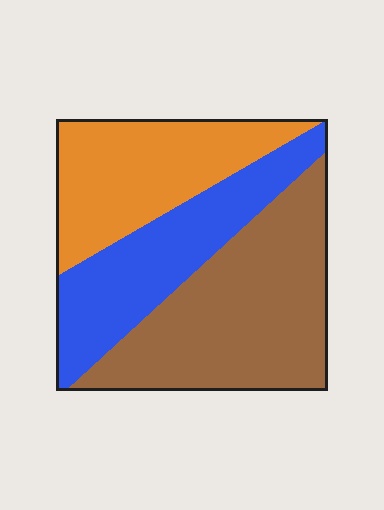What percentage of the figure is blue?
Blue covers around 30% of the figure.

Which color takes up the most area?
Brown, at roughly 45%.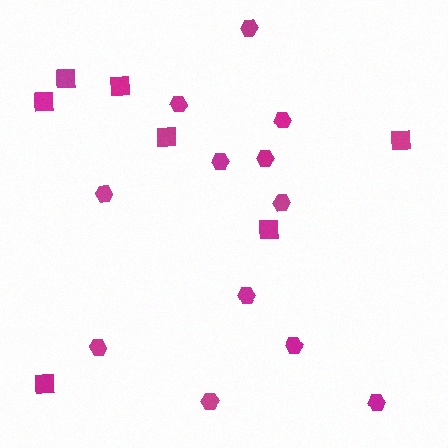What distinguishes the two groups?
There are 2 groups: one group of hexagons (12) and one group of squares (7).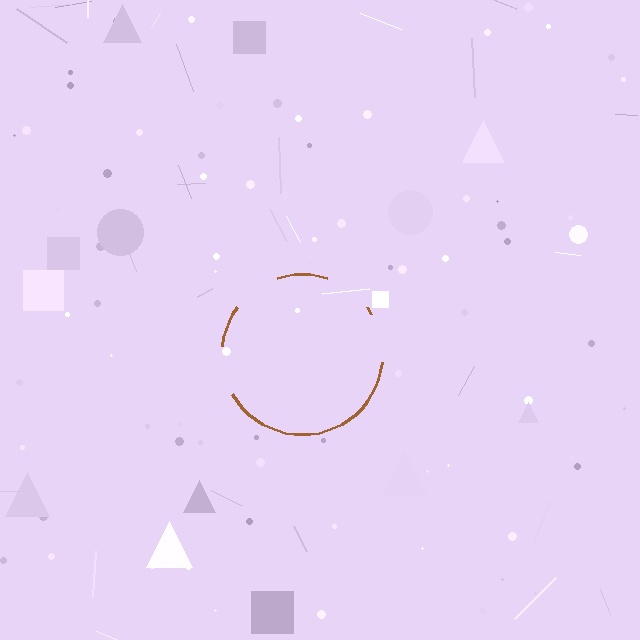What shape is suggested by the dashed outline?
The dashed outline suggests a circle.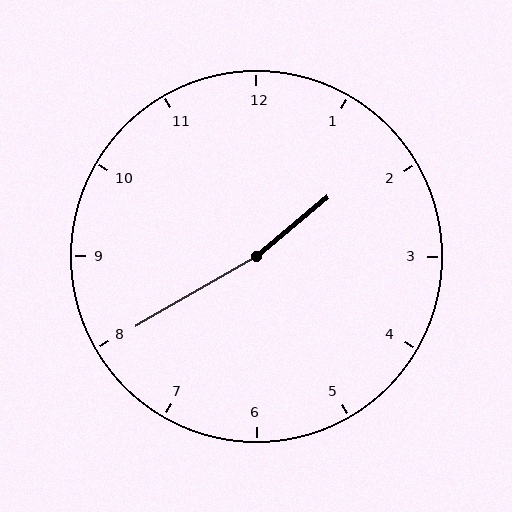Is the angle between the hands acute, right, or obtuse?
It is obtuse.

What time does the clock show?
1:40.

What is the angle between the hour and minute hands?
Approximately 170 degrees.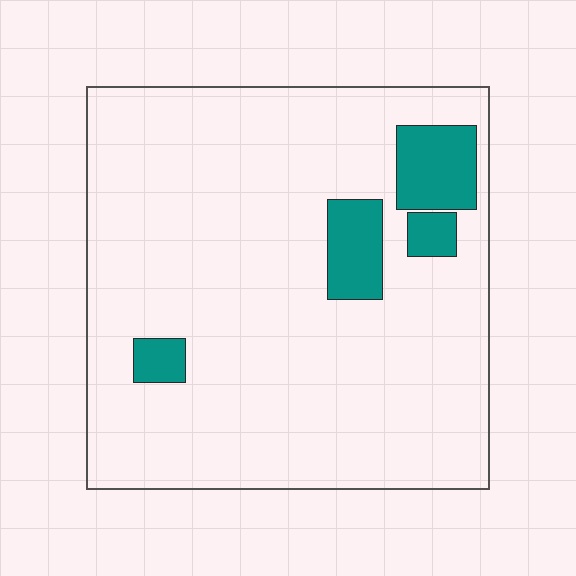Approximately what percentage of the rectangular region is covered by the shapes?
Approximately 10%.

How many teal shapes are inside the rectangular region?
4.